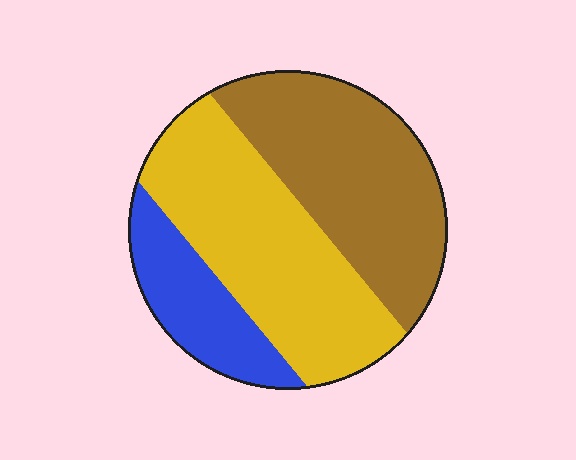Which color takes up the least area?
Blue, at roughly 20%.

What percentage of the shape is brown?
Brown covers around 40% of the shape.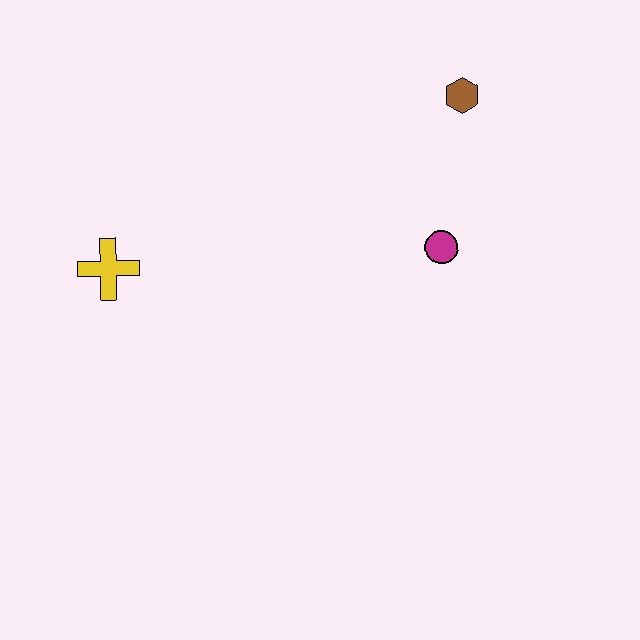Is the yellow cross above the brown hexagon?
No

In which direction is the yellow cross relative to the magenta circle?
The yellow cross is to the left of the magenta circle.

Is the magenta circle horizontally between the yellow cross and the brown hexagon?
Yes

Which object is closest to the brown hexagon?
The magenta circle is closest to the brown hexagon.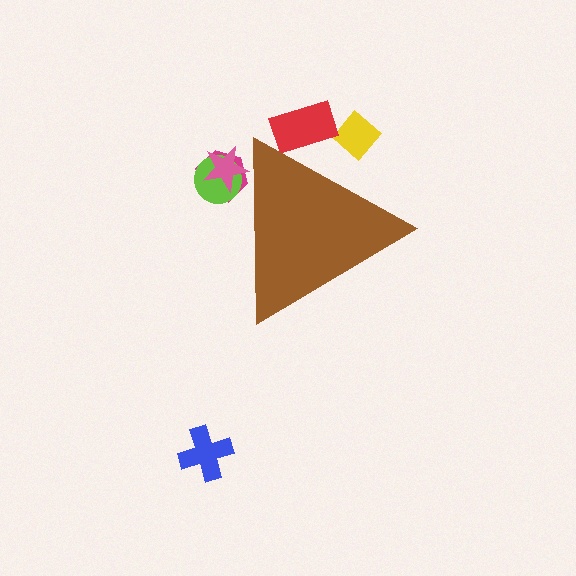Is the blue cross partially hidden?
No, the blue cross is fully visible.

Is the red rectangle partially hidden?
Yes, the red rectangle is partially hidden behind the brown triangle.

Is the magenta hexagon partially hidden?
Yes, the magenta hexagon is partially hidden behind the brown triangle.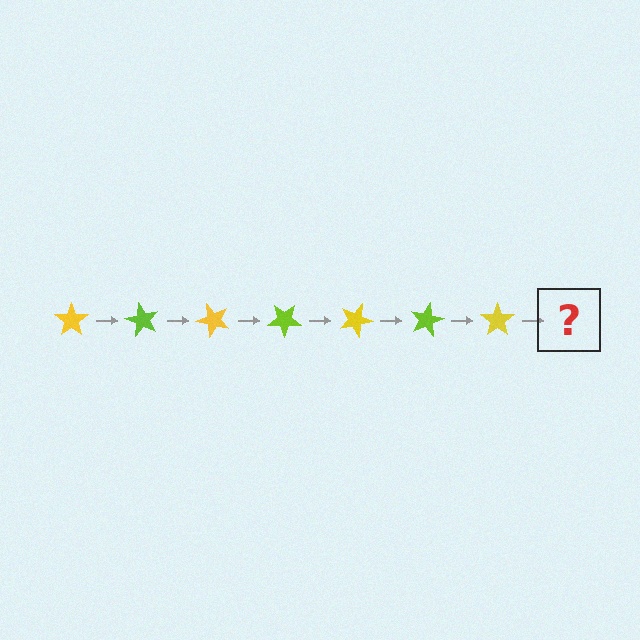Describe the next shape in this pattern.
It should be a lime star, rotated 420 degrees from the start.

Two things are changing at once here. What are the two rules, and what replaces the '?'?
The two rules are that it rotates 60 degrees each step and the color cycles through yellow and lime. The '?' should be a lime star, rotated 420 degrees from the start.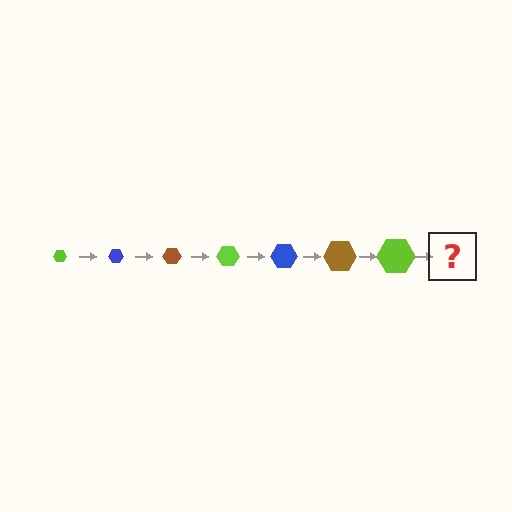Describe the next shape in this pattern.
It should be a blue hexagon, larger than the previous one.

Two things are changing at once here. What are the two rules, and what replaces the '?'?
The two rules are that the hexagon grows larger each step and the color cycles through lime, blue, and brown. The '?' should be a blue hexagon, larger than the previous one.